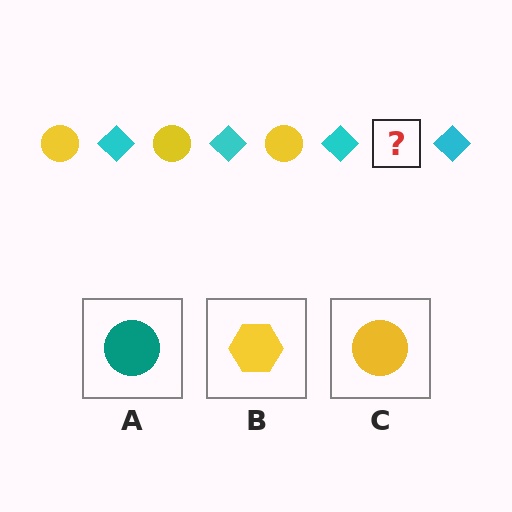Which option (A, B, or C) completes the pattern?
C.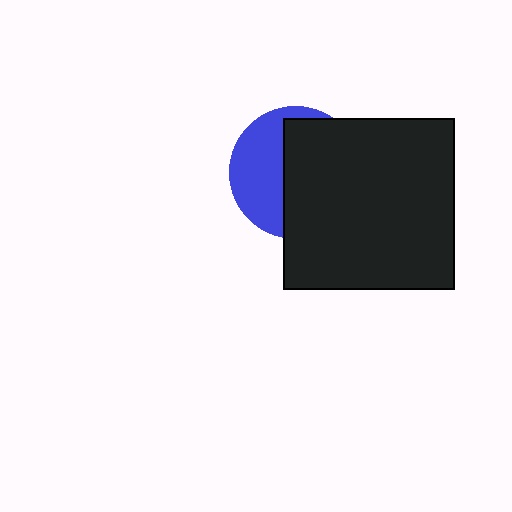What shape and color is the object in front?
The object in front is a black square.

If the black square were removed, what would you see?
You would see the complete blue circle.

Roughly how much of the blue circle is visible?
A small part of it is visible (roughly 42%).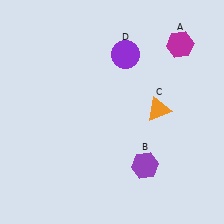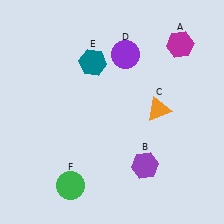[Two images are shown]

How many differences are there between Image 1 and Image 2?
There are 2 differences between the two images.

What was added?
A teal hexagon (E), a green circle (F) were added in Image 2.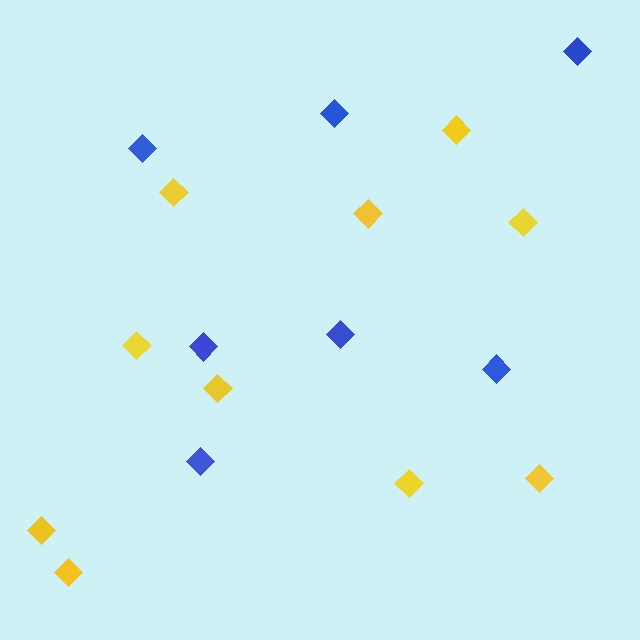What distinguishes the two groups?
There are 2 groups: one group of blue diamonds (7) and one group of yellow diamonds (10).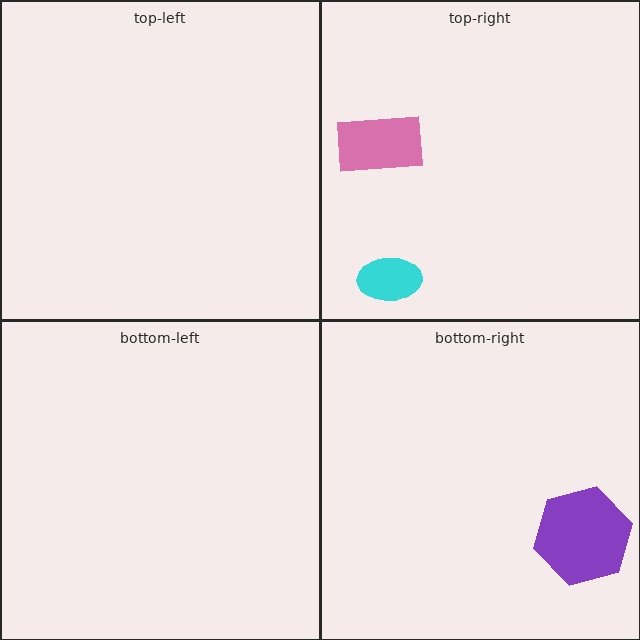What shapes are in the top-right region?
The cyan ellipse, the pink rectangle.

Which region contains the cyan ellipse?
The top-right region.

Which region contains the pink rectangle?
The top-right region.